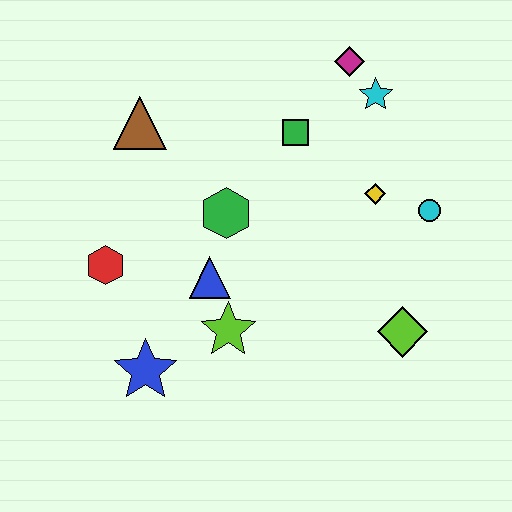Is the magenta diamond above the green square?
Yes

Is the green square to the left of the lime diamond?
Yes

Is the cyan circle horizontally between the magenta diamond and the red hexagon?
No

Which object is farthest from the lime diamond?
The brown triangle is farthest from the lime diamond.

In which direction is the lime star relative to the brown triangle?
The lime star is below the brown triangle.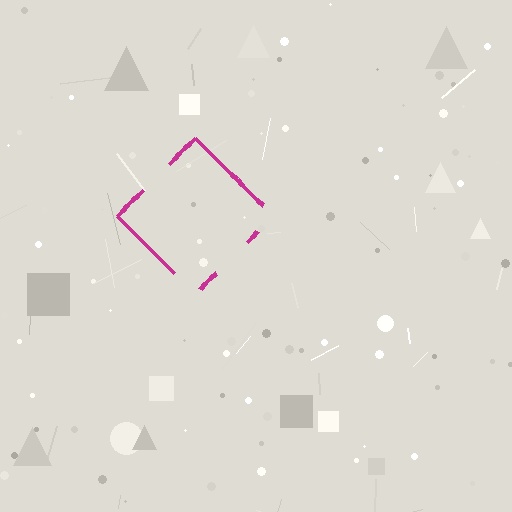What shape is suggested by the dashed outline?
The dashed outline suggests a diamond.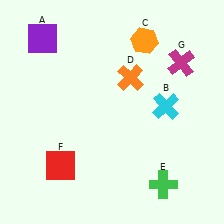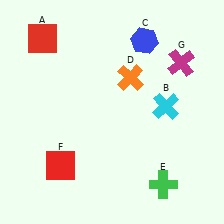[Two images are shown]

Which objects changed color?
A changed from purple to red. C changed from orange to blue.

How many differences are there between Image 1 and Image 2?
There are 2 differences between the two images.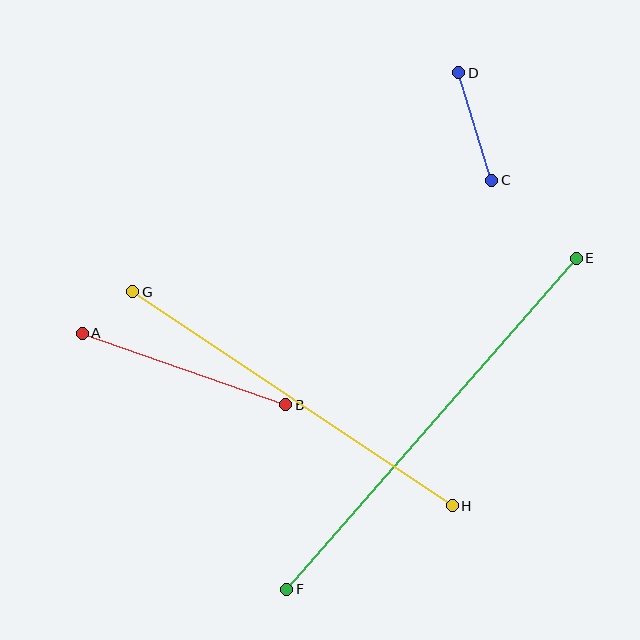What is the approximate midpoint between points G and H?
The midpoint is at approximately (292, 399) pixels.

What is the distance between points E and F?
The distance is approximately 440 pixels.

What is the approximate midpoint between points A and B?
The midpoint is at approximately (184, 369) pixels.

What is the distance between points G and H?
The distance is approximately 385 pixels.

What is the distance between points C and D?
The distance is approximately 112 pixels.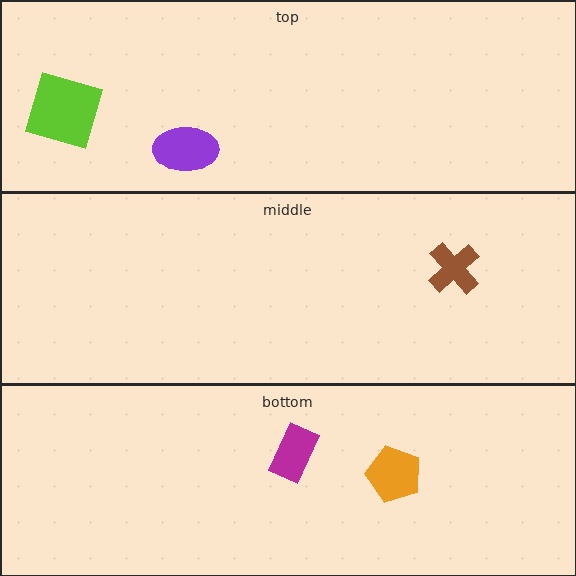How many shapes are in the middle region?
1.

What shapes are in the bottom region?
The orange pentagon, the magenta rectangle.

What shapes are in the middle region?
The brown cross.